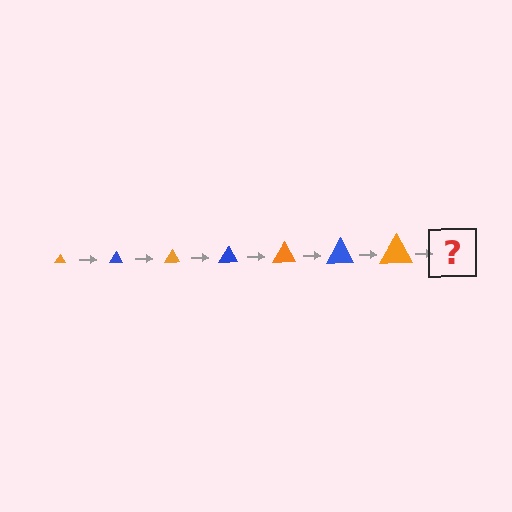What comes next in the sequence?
The next element should be a blue triangle, larger than the previous one.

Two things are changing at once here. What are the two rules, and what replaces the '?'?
The two rules are that the triangle grows larger each step and the color cycles through orange and blue. The '?' should be a blue triangle, larger than the previous one.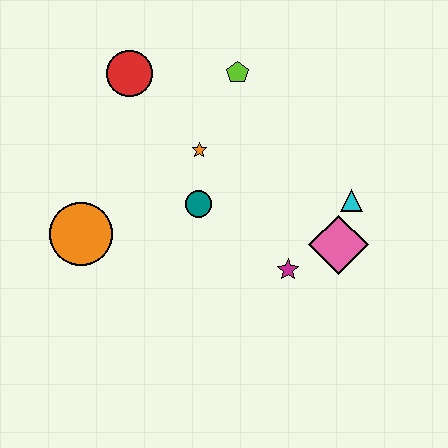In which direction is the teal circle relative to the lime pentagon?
The teal circle is below the lime pentagon.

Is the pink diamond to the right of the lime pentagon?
Yes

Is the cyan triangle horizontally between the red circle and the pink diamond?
No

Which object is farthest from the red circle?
The pink diamond is farthest from the red circle.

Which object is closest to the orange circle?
The teal circle is closest to the orange circle.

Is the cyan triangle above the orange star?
No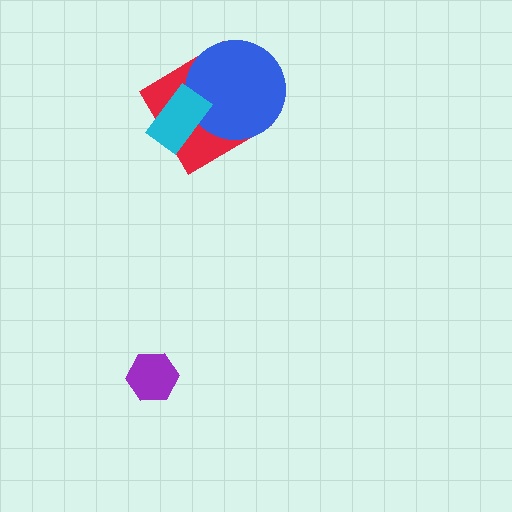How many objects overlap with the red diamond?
2 objects overlap with the red diamond.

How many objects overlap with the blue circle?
2 objects overlap with the blue circle.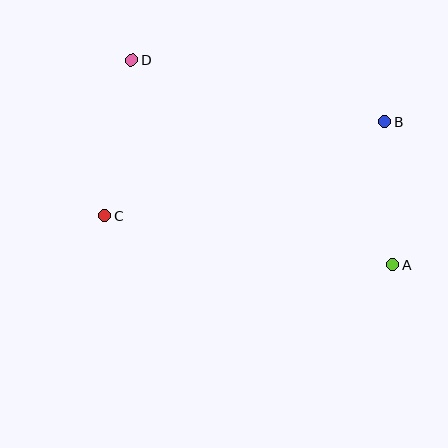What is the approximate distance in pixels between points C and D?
The distance between C and D is approximately 158 pixels.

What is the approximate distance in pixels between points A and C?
The distance between A and C is approximately 292 pixels.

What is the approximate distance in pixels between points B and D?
The distance between B and D is approximately 261 pixels.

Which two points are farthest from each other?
Points A and D are farthest from each other.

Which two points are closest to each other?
Points A and B are closest to each other.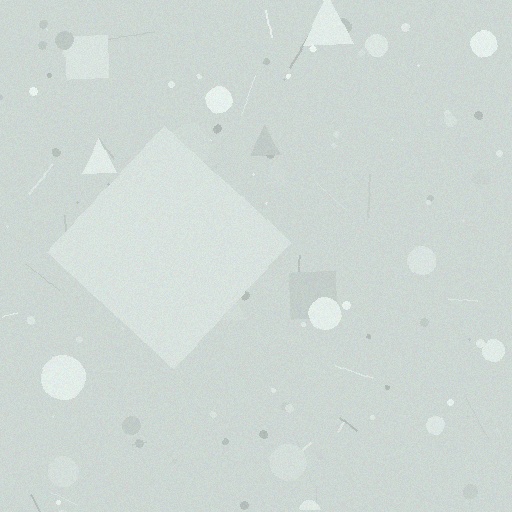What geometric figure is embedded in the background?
A diamond is embedded in the background.